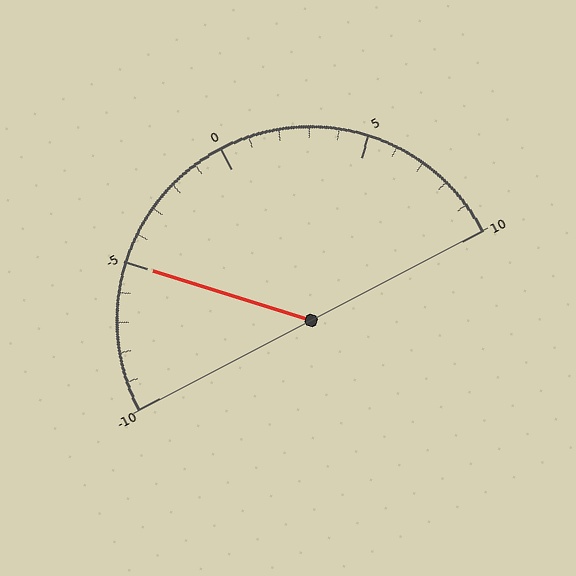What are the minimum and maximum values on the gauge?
The gauge ranges from -10 to 10.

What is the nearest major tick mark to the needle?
The nearest major tick mark is -5.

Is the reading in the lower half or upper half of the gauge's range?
The reading is in the lower half of the range (-10 to 10).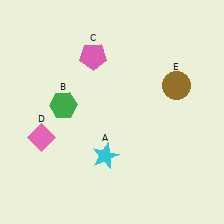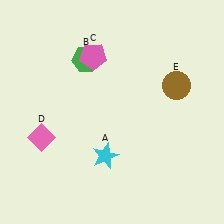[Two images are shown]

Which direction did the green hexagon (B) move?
The green hexagon (B) moved up.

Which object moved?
The green hexagon (B) moved up.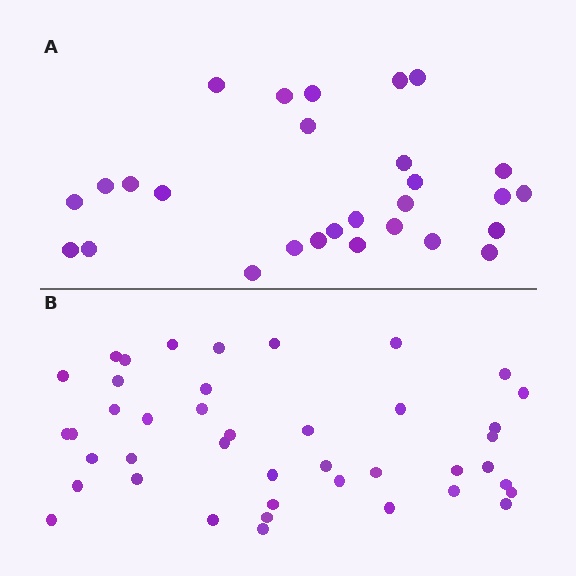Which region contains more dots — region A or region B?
Region B (the bottom region) has more dots.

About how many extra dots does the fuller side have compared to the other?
Region B has approximately 15 more dots than region A.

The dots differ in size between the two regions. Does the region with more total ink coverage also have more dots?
No. Region A has more total ink coverage because its dots are larger, but region B actually contains more individual dots. Total area can be misleading — the number of items is what matters here.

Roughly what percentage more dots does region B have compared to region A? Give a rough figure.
About 50% more.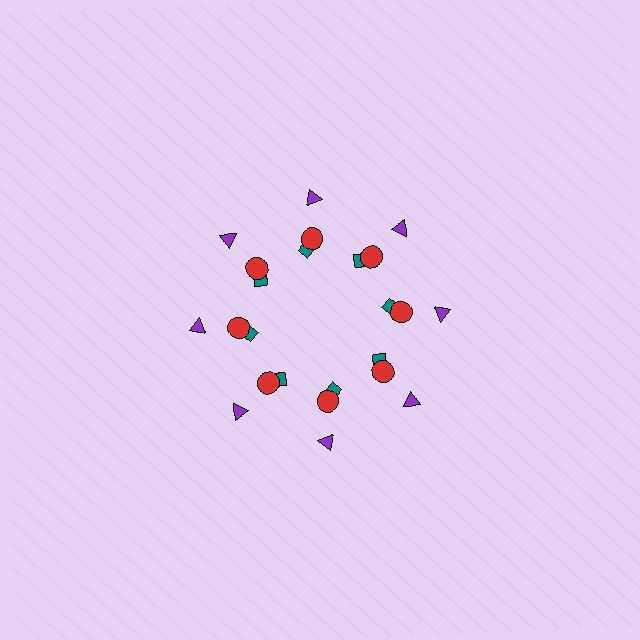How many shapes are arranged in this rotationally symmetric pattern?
There are 24 shapes, arranged in 8 groups of 3.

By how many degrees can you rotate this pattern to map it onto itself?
The pattern maps onto itself every 45 degrees of rotation.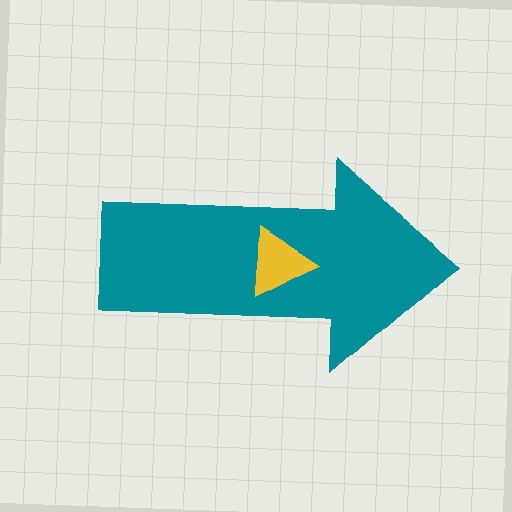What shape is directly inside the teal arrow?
The yellow triangle.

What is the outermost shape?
The teal arrow.